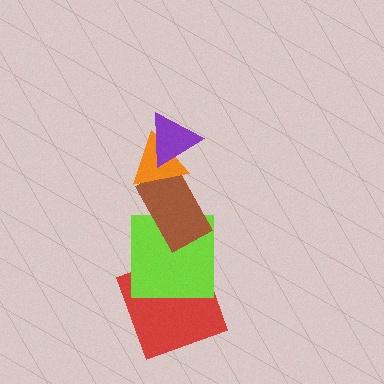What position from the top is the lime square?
The lime square is 4th from the top.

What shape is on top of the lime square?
The brown rectangle is on top of the lime square.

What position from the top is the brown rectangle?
The brown rectangle is 3rd from the top.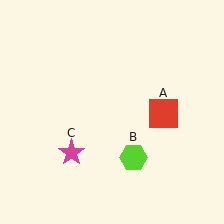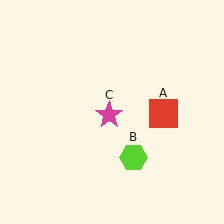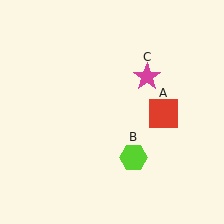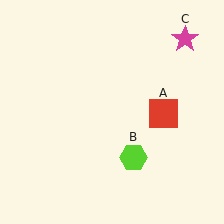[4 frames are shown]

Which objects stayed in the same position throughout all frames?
Red square (object A) and lime hexagon (object B) remained stationary.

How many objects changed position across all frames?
1 object changed position: magenta star (object C).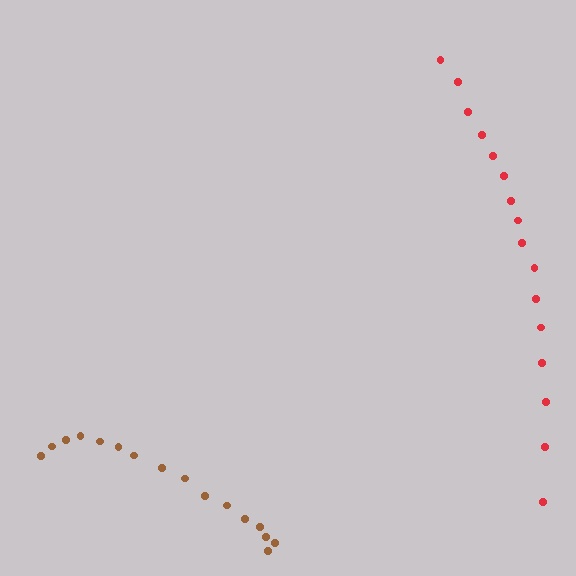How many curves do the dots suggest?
There are 2 distinct paths.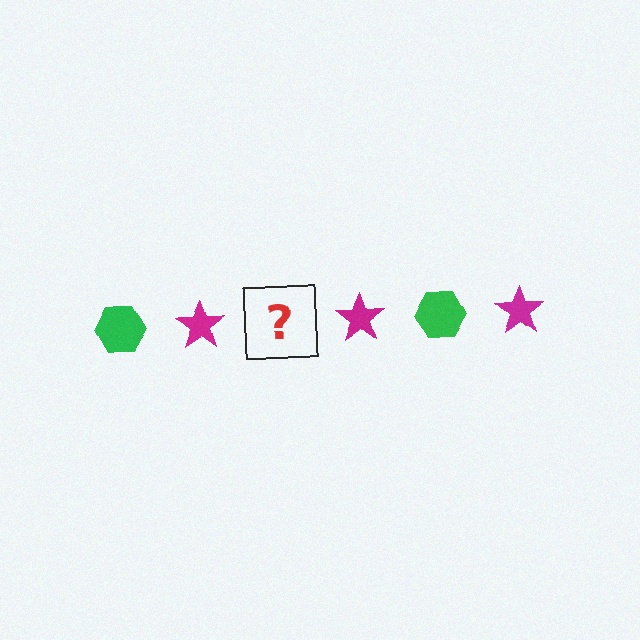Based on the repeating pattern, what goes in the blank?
The blank should be a green hexagon.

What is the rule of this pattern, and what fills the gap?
The rule is that the pattern alternates between green hexagon and magenta star. The gap should be filled with a green hexagon.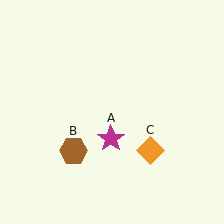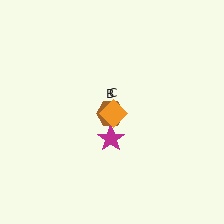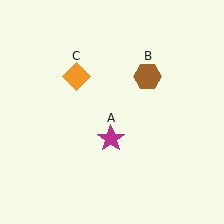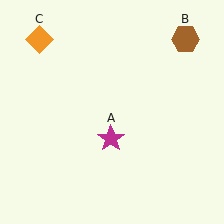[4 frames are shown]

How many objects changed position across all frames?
2 objects changed position: brown hexagon (object B), orange diamond (object C).